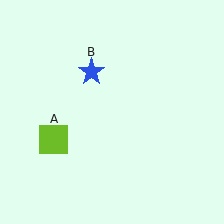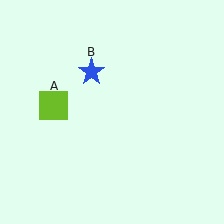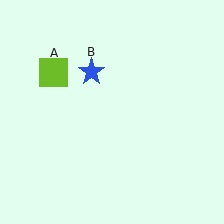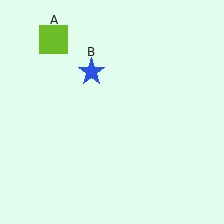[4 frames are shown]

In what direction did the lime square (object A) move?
The lime square (object A) moved up.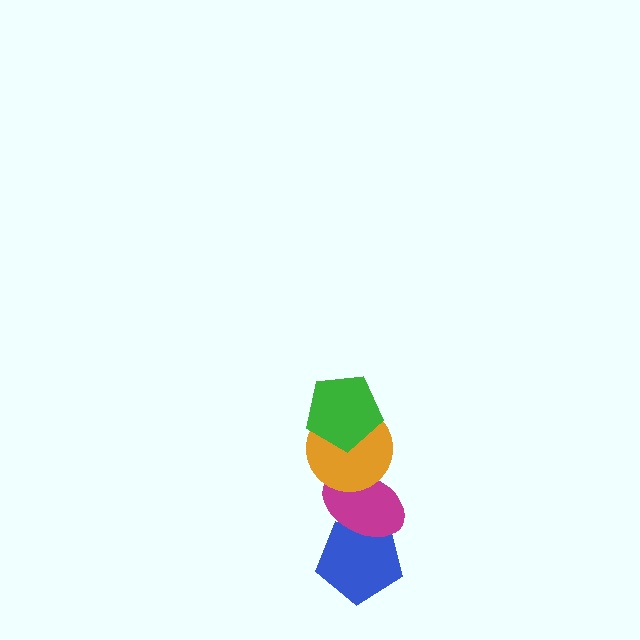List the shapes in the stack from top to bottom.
From top to bottom: the green pentagon, the orange circle, the magenta ellipse, the blue pentagon.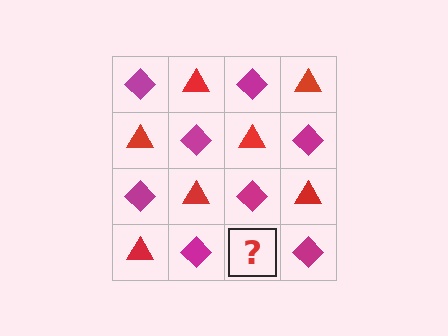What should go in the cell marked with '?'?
The missing cell should contain a red triangle.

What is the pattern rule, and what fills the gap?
The rule is that it alternates magenta diamond and red triangle in a checkerboard pattern. The gap should be filled with a red triangle.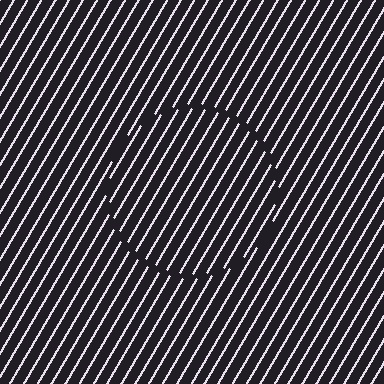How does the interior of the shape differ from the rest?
The interior of the shape contains the same grating, shifted by half a period — the contour is defined by the phase discontinuity where line-ends from the inner and outer gratings abut.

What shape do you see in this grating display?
An illusory circle. The interior of the shape contains the same grating, shifted by half a period — the contour is defined by the phase discontinuity where line-ends from the inner and outer gratings abut.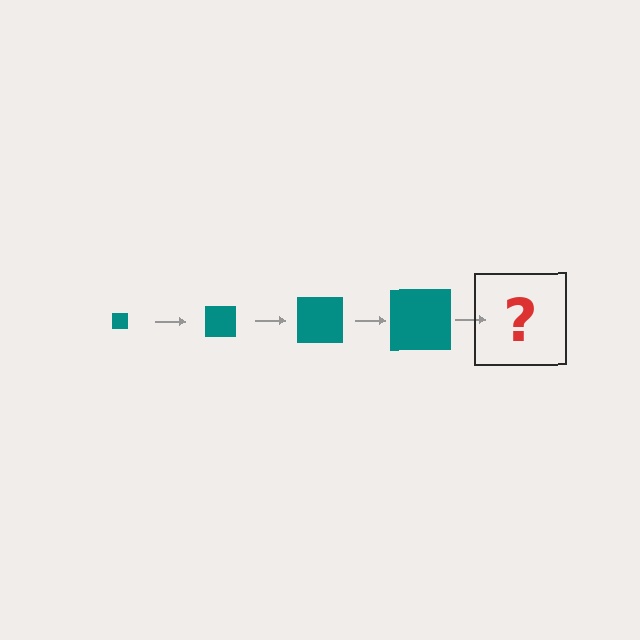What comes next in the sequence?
The next element should be a teal square, larger than the previous one.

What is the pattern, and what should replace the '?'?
The pattern is that the square gets progressively larger each step. The '?' should be a teal square, larger than the previous one.